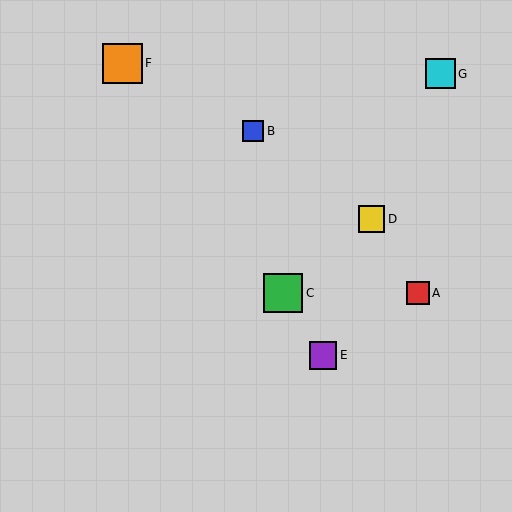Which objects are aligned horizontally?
Objects A, C are aligned horizontally.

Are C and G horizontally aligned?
No, C is at y≈293 and G is at y≈74.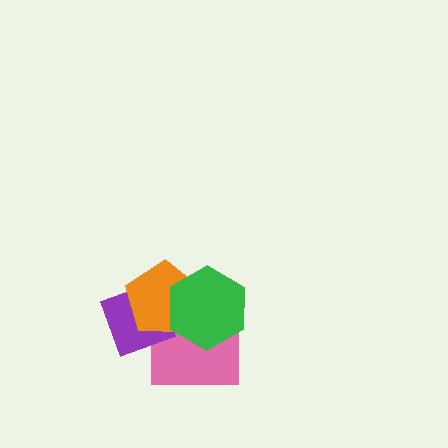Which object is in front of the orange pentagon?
The green hexagon is in front of the orange pentagon.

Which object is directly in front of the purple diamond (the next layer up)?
The orange pentagon is directly in front of the purple diamond.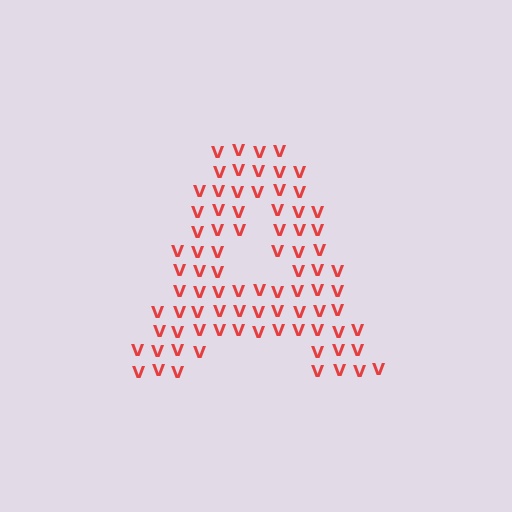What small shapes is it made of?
It is made of small letter V's.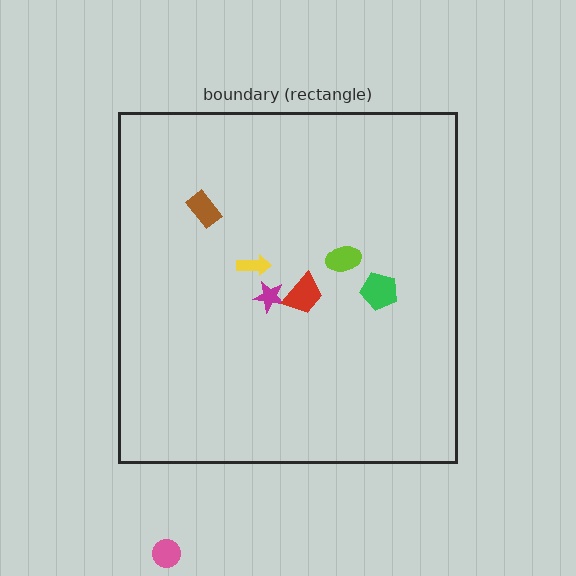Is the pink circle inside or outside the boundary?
Outside.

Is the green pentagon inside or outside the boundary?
Inside.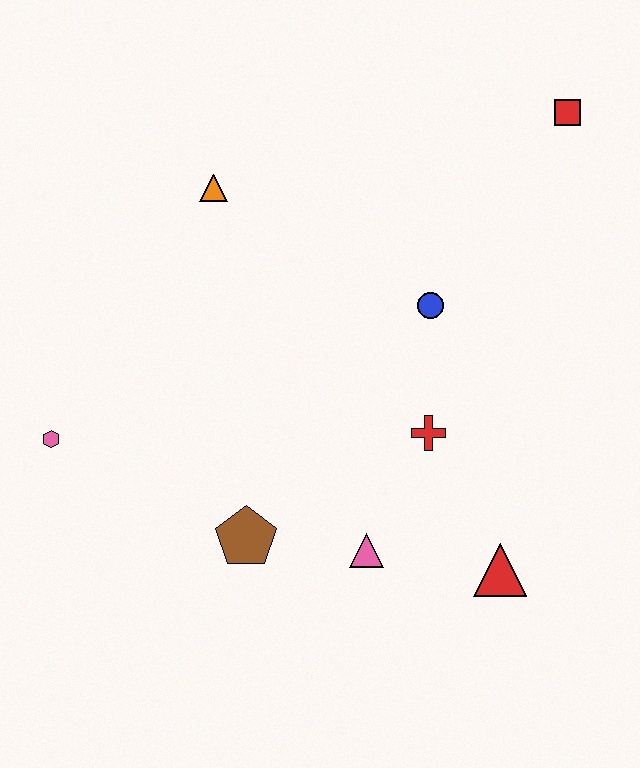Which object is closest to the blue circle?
The red cross is closest to the blue circle.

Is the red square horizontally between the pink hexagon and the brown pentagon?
No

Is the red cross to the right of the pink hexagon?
Yes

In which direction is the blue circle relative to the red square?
The blue circle is below the red square.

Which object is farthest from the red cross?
The pink hexagon is farthest from the red cross.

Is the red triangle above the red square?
No